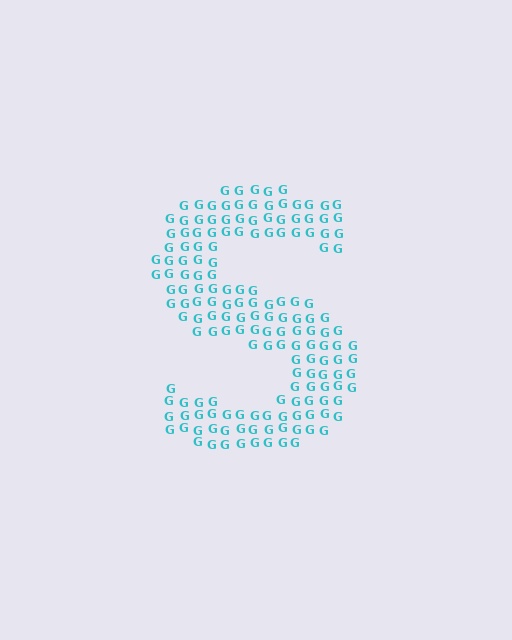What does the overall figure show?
The overall figure shows the letter S.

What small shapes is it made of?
It is made of small letter G's.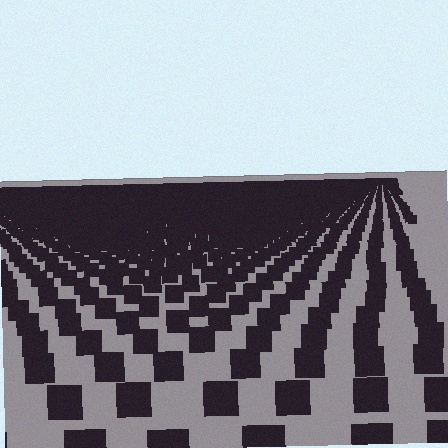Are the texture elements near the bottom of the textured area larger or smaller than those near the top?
Larger. Near the bottom, elements are closer to the viewer and appear at a bigger on-screen size.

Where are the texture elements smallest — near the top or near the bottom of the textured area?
Near the top.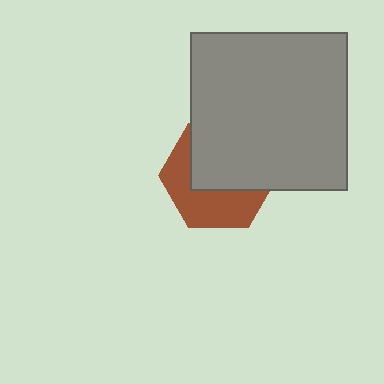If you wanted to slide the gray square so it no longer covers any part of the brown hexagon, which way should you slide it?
Slide it up — that is the most direct way to separate the two shapes.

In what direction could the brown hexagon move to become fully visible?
The brown hexagon could move down. That would shift it out from behind the gray square entirely.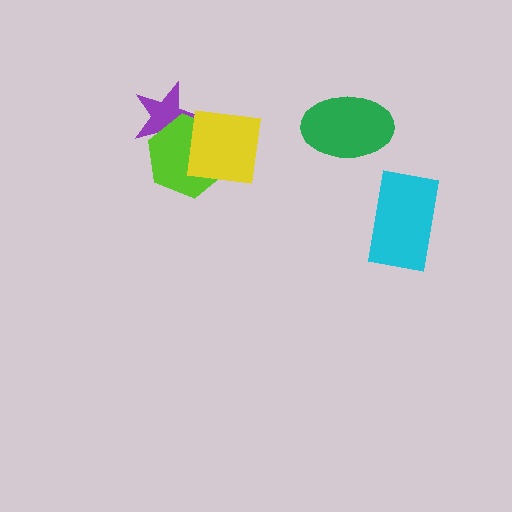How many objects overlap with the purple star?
1 object overlaps with the purple star.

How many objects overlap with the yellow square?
1 object overlaps with the yellow square.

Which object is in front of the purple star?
The lime hexagon is in front of the purple star.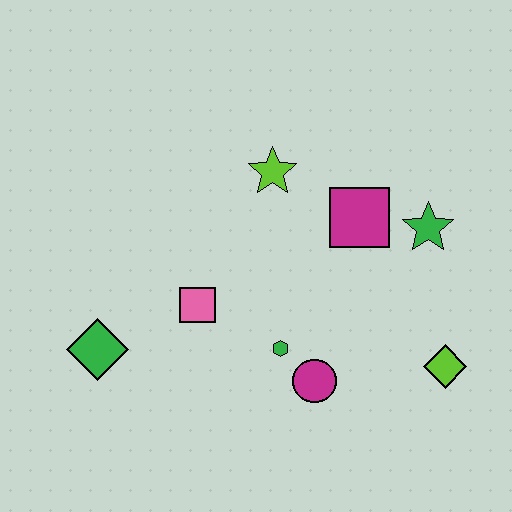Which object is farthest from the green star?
The green diamond is farthest from the green star.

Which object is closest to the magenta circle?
The green hexagon is closest to the magenta circle.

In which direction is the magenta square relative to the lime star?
The magenta square is to the right of the lime star.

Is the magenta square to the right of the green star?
No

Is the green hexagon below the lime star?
Yes